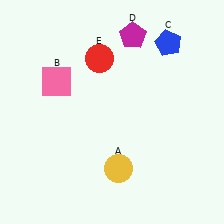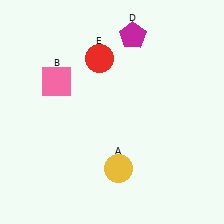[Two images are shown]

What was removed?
The blue pentagon (C) was removed in Image 2.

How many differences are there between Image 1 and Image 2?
There is 1 difference between the two images.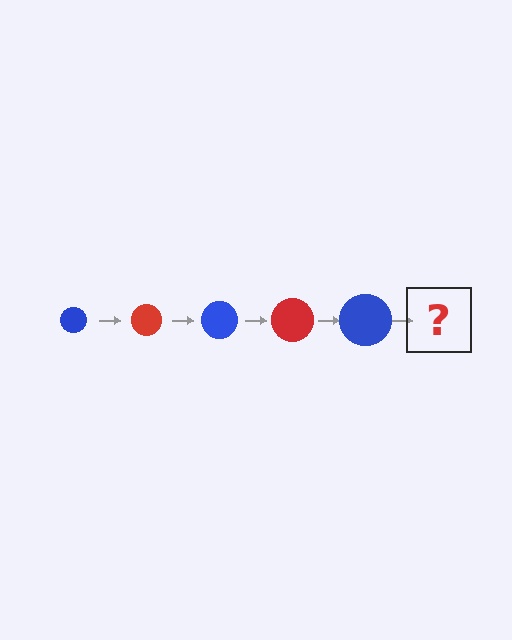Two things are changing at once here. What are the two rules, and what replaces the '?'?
The two rules are that the circle grows larger each step and the color cycles through blue and red. The '?' should be a red circle, larger than the previous one.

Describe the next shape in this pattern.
It should be a red circle, larger than the previous one.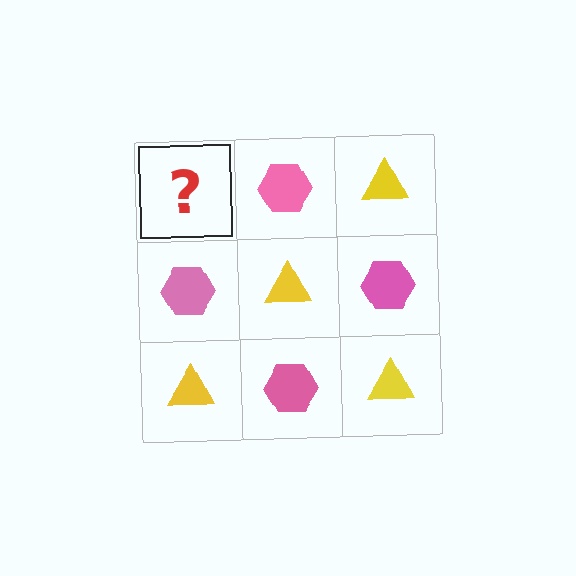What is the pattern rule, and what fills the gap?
The rule is that it alternates yellow triangle and pink hexagon in a checkerboard pattern. The gap should be filled with a yellow triangle.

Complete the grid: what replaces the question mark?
The question mark should be replaced with a yellow triangle.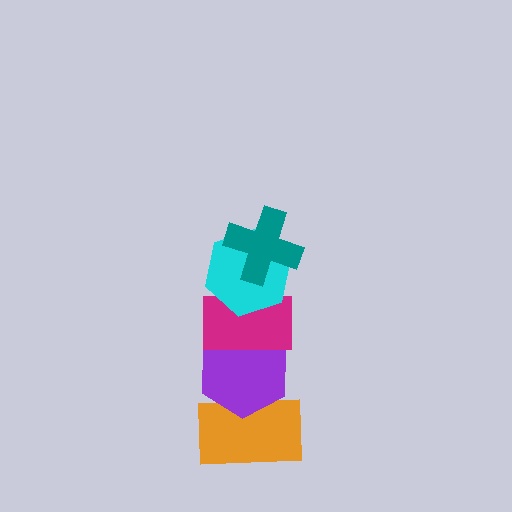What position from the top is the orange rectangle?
The orange rectangle is 5th from the top.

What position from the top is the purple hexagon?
The purple hexagon is 4th from the top.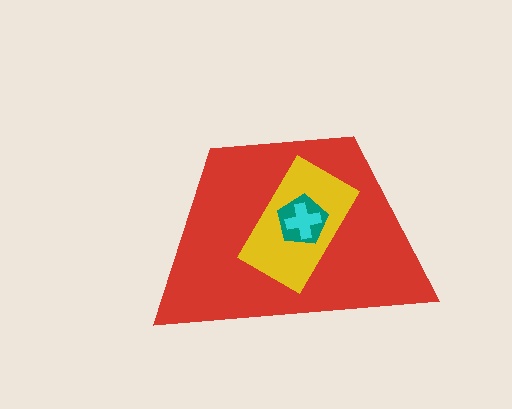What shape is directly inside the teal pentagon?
The cyan cross.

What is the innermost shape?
The cyan cross.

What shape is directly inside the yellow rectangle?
The teal pentagon.